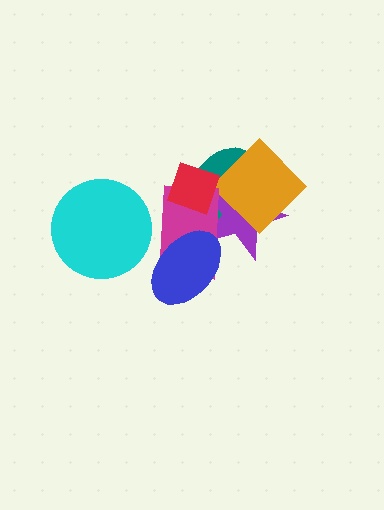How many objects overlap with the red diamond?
4 objects overlap with the red diamond.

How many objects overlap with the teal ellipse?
4 objects overlap with the teal ellipse.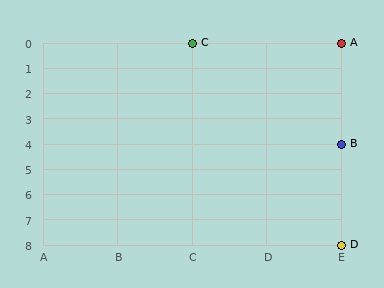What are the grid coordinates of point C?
Point C is at grid coordinates (C, 0).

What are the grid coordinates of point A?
Point A is at grid coordinates (E, 0).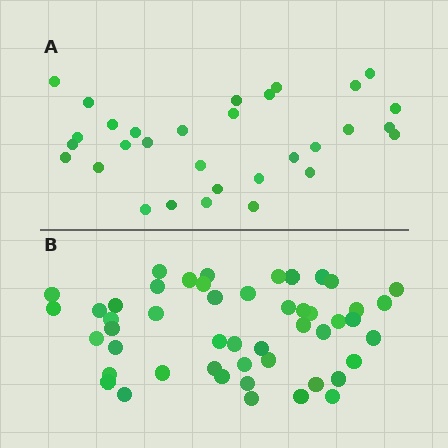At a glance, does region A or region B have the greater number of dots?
Region B (the bottom region) has more dots.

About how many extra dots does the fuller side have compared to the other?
Region B has approximately 20 more dots than region A.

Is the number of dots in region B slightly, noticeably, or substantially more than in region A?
Region B has substantially more. The ratio is roughly 1.6 to 1.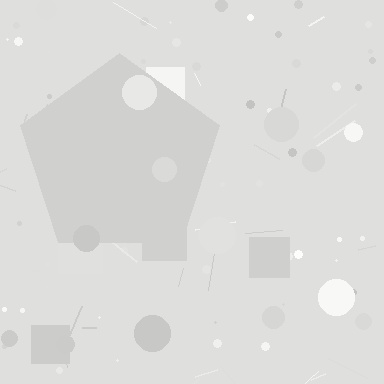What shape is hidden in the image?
A pentagon is hidden in the image.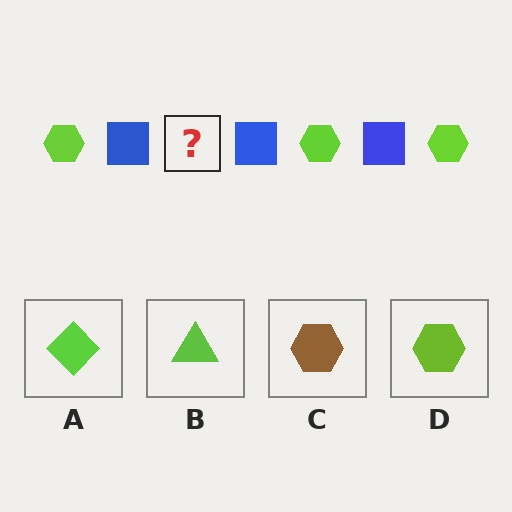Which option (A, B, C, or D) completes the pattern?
D.